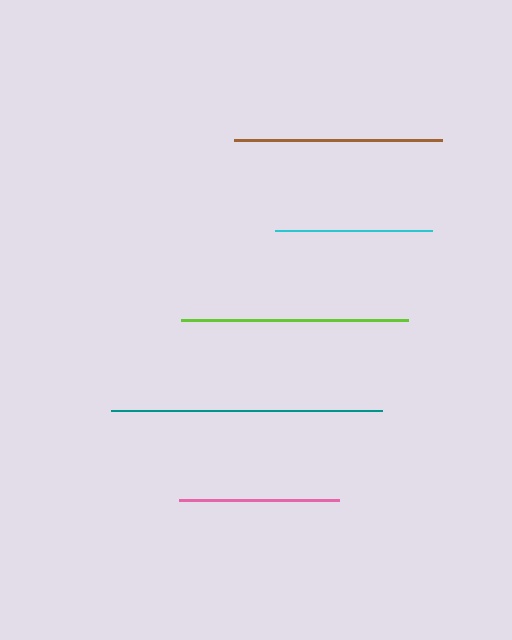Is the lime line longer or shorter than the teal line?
The teal line is longer than the lime line.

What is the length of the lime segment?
The lime segment is approximately 227 pixels long.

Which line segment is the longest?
The teal line is the longest at approximately 270 pixels.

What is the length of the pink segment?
The pink segment is approximately 159 pixels long.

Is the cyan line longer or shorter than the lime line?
The lime line is longer than the cyan line.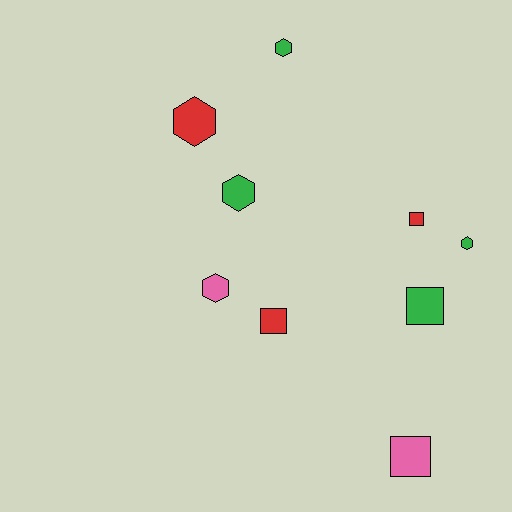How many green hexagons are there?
There are 3 green hexagons.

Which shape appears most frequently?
Hexagon, with 5 objects.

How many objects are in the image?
There are 9 objects.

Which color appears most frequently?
Green, with 4 objects.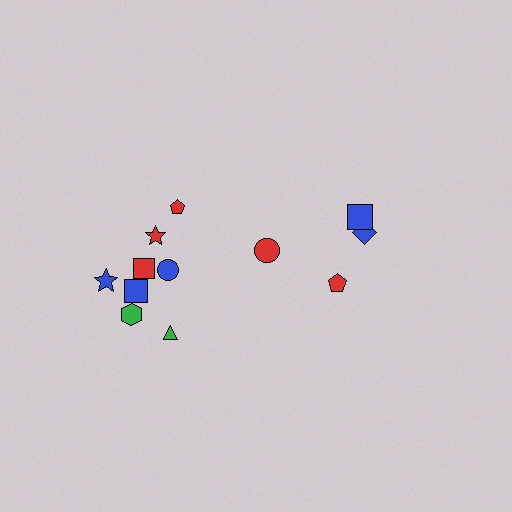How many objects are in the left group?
There are 8 objects.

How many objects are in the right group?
There are 4 objects.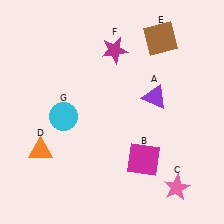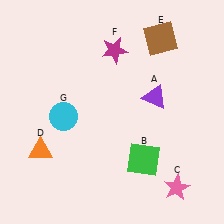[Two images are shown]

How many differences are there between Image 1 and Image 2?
There is 1 difference between the two images.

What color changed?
The square (B) changed from magenta in Image 1 to green in Image 2.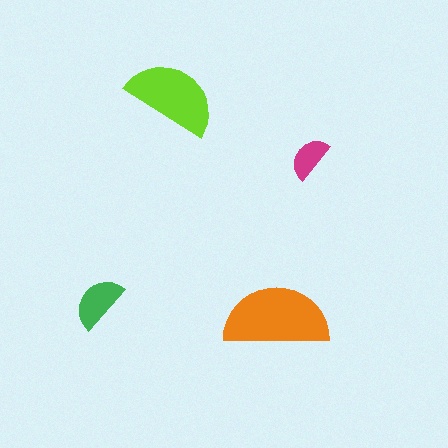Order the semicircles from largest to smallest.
the orange one, the lime one, the green one, the magenta one.